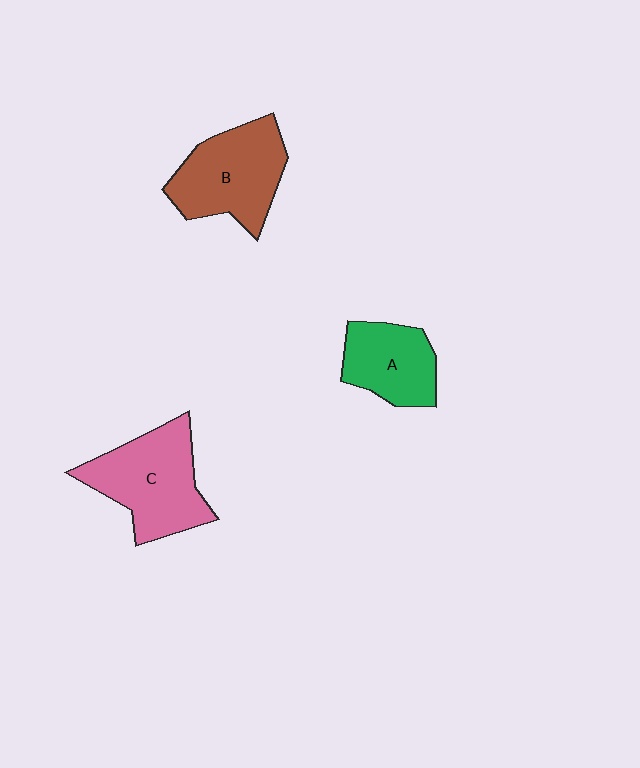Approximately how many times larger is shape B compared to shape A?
Approximately 1.4 times.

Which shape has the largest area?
Shape C (pink).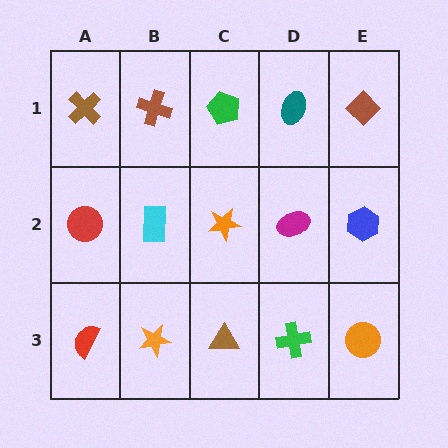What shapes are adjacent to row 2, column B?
A brown cross (row 1, column B), an orange star (row 3, column B), a red circle (row 2, column A), an orange star (row 2, column C).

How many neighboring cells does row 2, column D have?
4.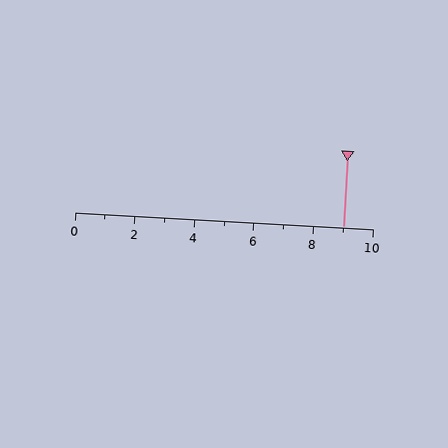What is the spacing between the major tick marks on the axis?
The major ticks are spaced 2 apart.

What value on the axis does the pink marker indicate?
The marker indicates approximately 9.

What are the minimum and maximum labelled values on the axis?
The axis runs from 0 to 10.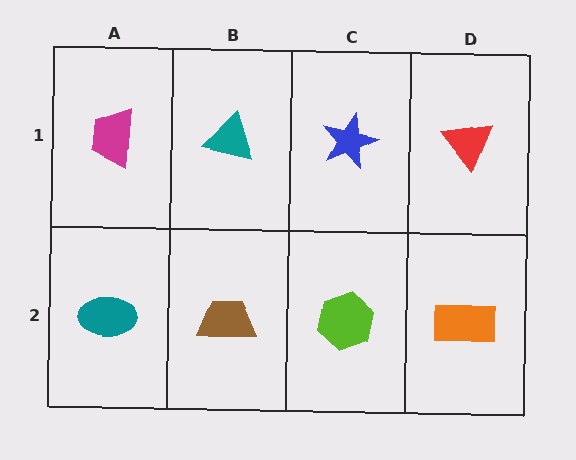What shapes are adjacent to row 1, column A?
A teal ellipse (row 2, column A), a teal triangle (row 1, column B).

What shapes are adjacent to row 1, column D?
An orange rectangle (row 2, column D), a blue star (row 1, column C).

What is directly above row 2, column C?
A blue star.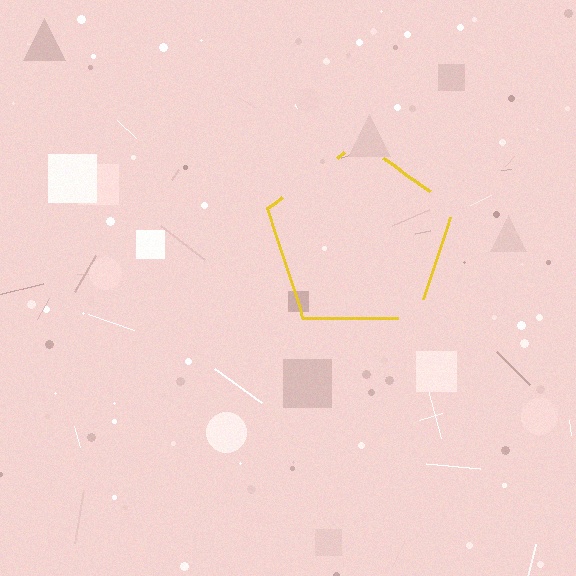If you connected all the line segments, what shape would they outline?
They would outline a pentagon.